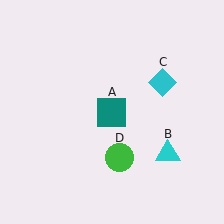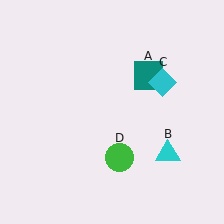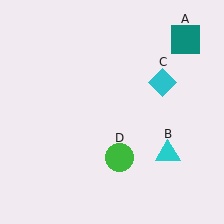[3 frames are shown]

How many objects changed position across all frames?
1 object changed position: teal square (object A).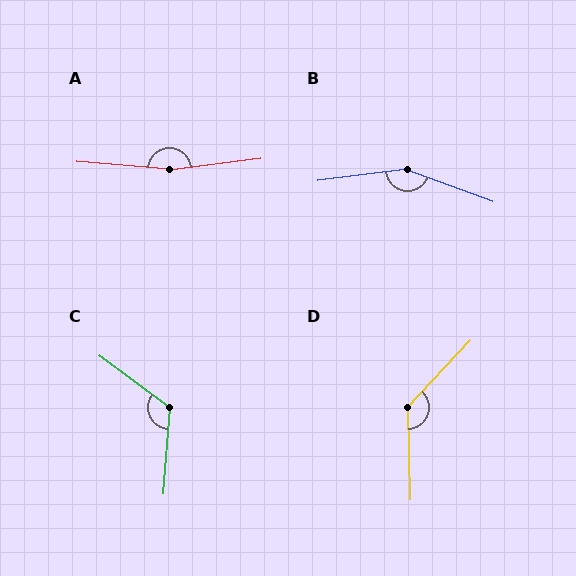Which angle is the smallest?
C, at approximately 122 degrees.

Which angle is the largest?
A, at approximately 168 degrees.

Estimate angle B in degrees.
Approximately 152 degrees.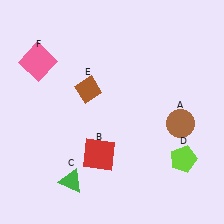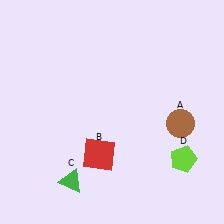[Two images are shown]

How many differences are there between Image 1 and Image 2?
There are 2 differences between the two images.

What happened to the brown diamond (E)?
The brown diamond (E) was removed in Image 2. It was in the top-left area of Image 1.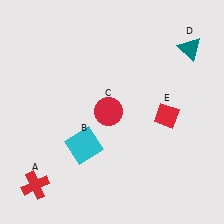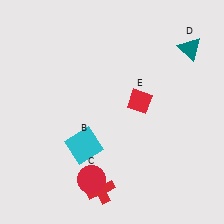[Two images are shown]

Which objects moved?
The objects that moved are: the red cross (A), the red circle (C), the red diamond (E).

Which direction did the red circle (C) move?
The red circle (C) moved down.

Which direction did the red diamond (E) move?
The red diamond (E) moved left.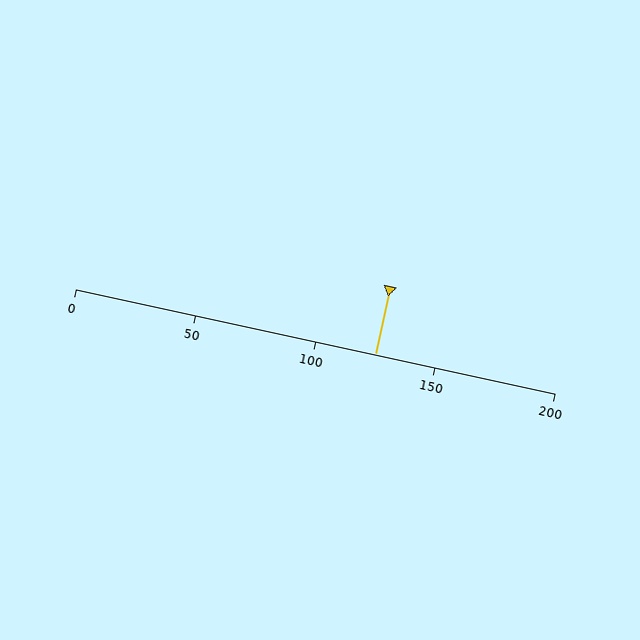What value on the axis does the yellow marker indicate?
The marker indicates approximately 125.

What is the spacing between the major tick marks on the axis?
The major ticks are spaced 50 apart.